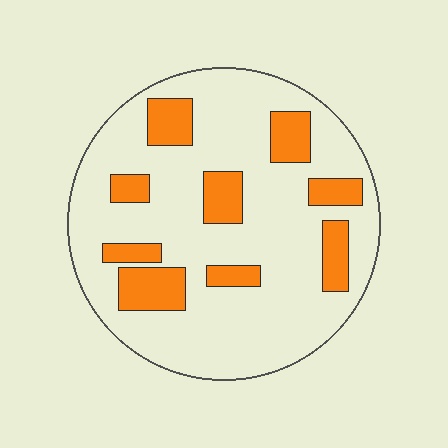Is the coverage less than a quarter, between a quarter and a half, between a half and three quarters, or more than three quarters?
Less than a quarter.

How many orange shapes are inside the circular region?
9.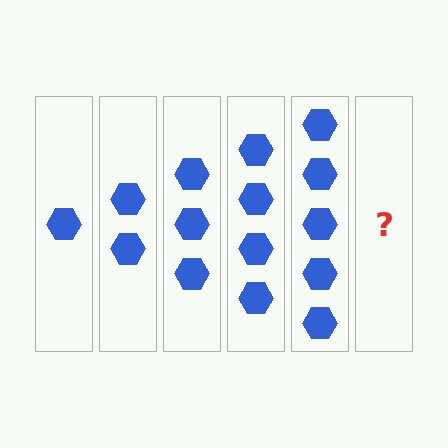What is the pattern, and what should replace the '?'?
The pattern is that each step adds one more hexagon. The '?' should be 6 hexagons.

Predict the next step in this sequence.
The next step is 6 hexagons.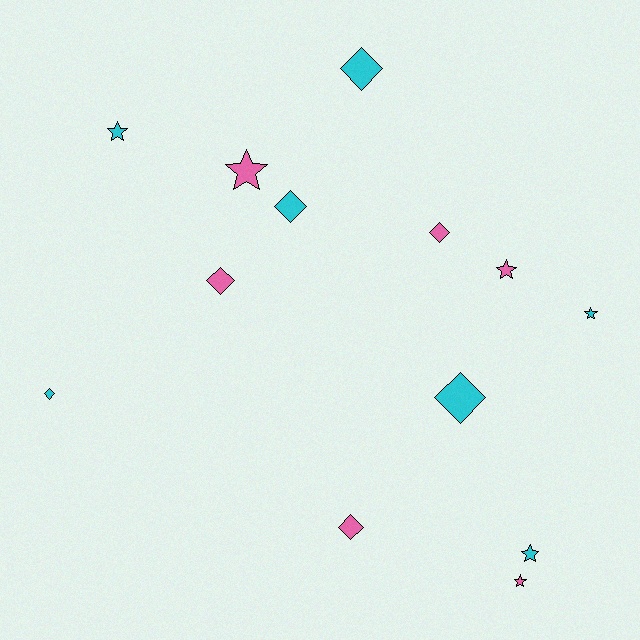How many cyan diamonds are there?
There are 4 cyan diamonds.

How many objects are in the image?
There are 13 objects.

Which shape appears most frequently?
Diamond, with 7 objects.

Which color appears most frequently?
Cyan, with 7 objects.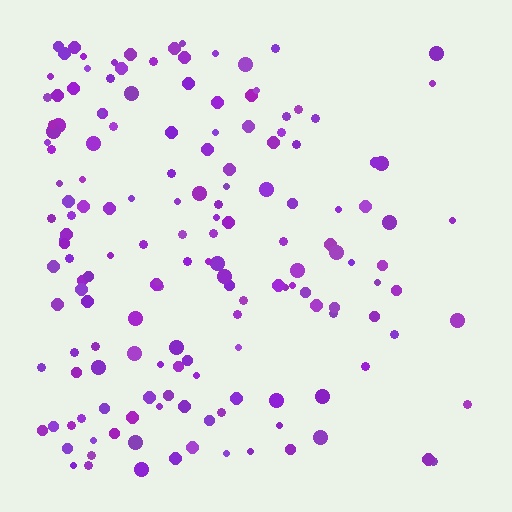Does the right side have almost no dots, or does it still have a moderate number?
Still a moderate number, just noticeably fewer than the left.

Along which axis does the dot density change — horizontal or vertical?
Horizontal.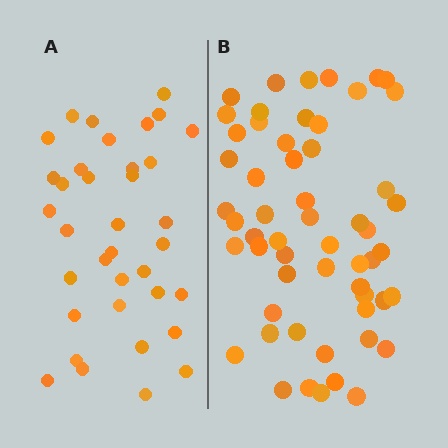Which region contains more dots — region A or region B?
Region B (the right region) has more dots.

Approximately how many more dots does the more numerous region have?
Region B has approximately 20 more dots than region A.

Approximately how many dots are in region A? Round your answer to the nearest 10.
About 40 dots. (The exact count is 36, which rounds to 40.)